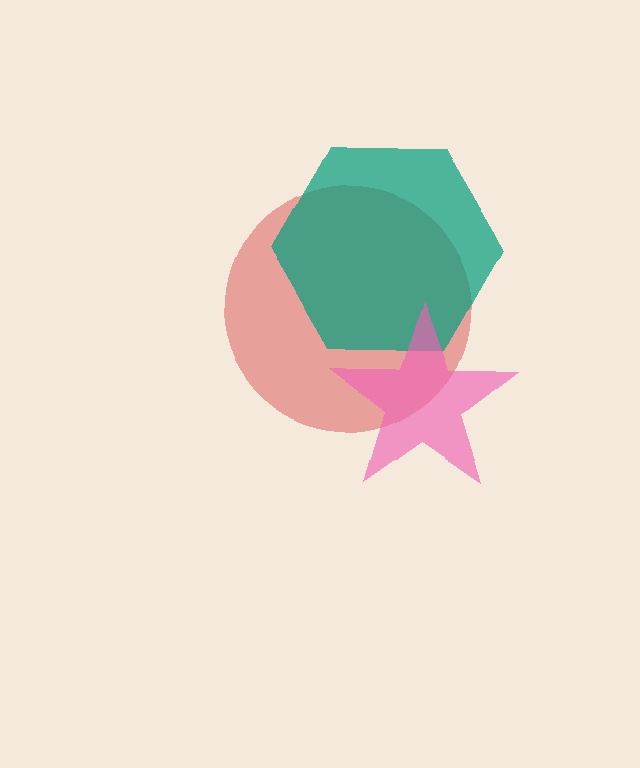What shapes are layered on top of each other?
The layered shapes are: a red circle, a teal hexagon, a pink star.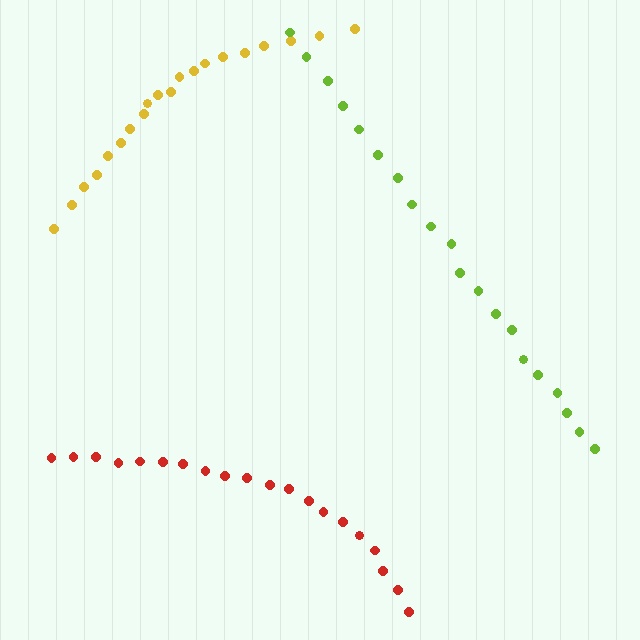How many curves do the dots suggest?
There are 3 distinct paths.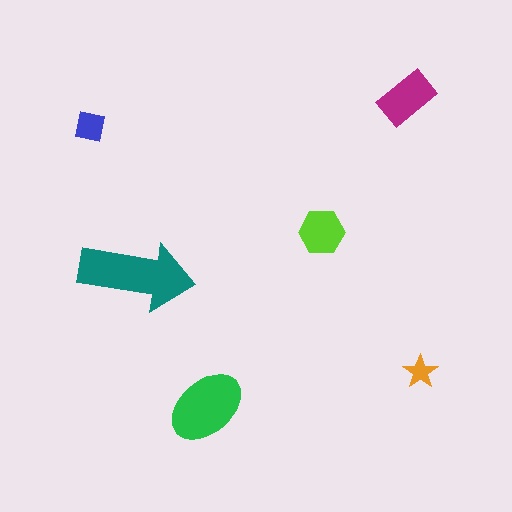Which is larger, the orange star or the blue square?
The blue square.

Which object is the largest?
The teal arrow.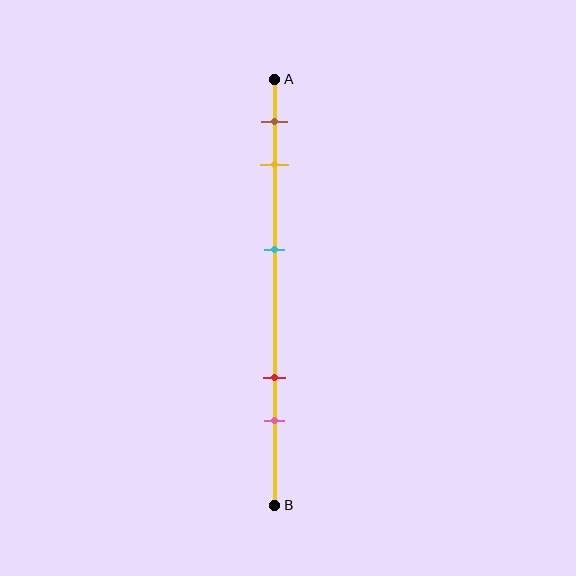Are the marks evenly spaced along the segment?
No, the marks are not evenly spaced.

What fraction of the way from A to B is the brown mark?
The brown mark is approximately 10% (0.1) of the way from A to B.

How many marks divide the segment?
There are 5 marks dividing the segment.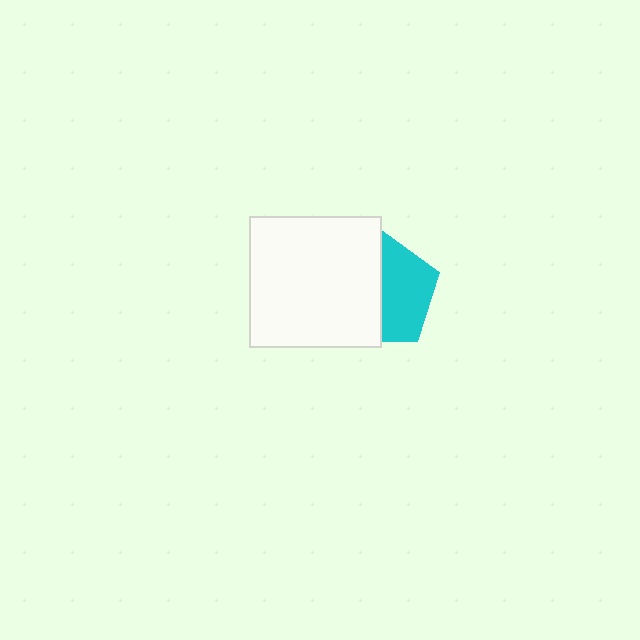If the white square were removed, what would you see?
You would see the complete cyan pentagon.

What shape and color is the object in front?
The object in front is a white square.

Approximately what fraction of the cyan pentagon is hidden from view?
Roughly 51% of the cyan pentagon is hidden behind the white square.